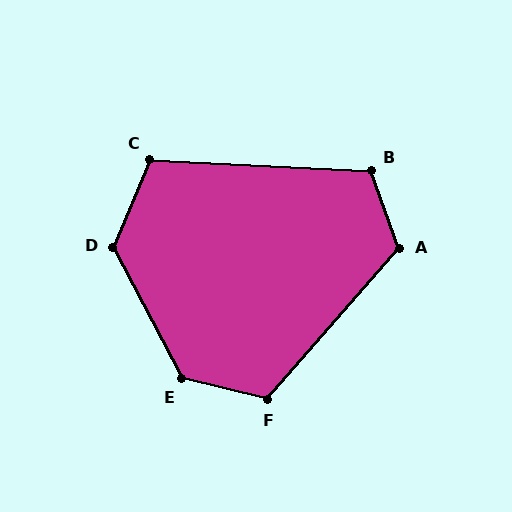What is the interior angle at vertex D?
Approximately 129 degrees (obtuse).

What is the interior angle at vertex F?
Approximately 118 degrees (obtuse).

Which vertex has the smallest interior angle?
C, at approximately 110 degrees.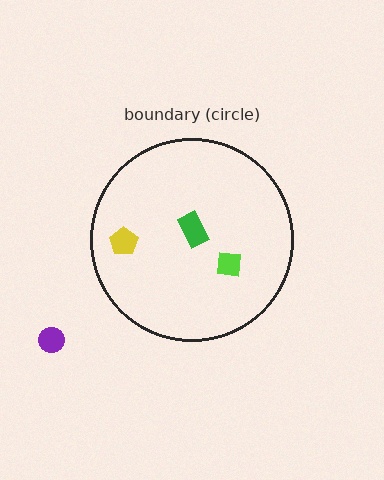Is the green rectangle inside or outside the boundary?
Inside.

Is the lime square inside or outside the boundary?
Inside.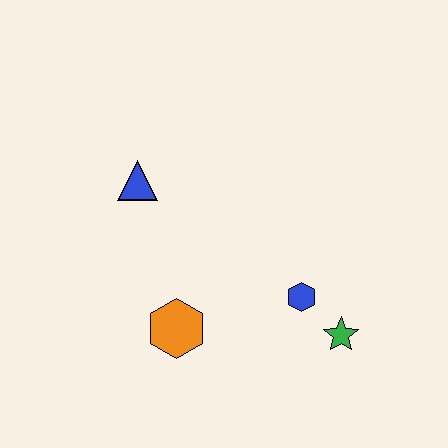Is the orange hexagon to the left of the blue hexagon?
Yes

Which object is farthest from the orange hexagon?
The green star is farthest from the orange hexagon.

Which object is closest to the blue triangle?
The orange hexagon is closest to the blue triangle.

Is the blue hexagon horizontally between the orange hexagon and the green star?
Yes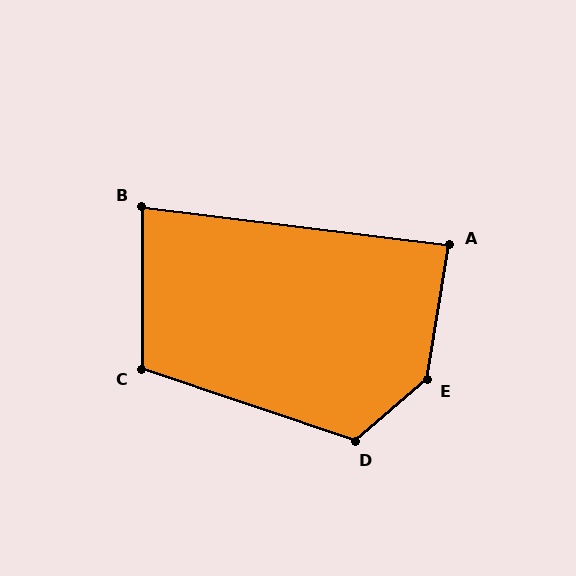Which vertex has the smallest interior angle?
B, at approximately 83 degrees.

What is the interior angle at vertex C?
Approximately 109 degrees (obtuse).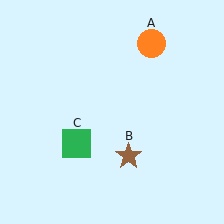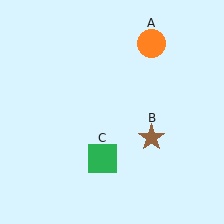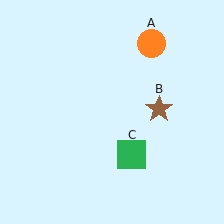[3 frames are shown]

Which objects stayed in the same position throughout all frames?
Orange circle (object A) remained stationary.